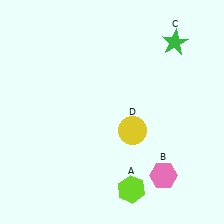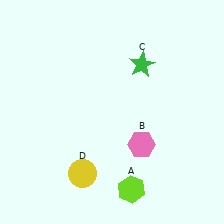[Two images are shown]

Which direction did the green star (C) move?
The green star (C) moved left.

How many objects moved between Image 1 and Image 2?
3 objects moved between the two images.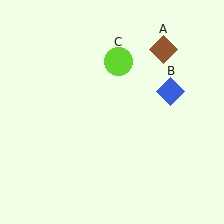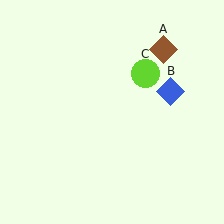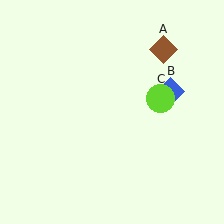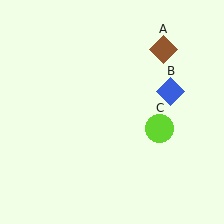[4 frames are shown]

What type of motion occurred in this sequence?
The lime circle (object C) rotated clockwise around the center of the scene.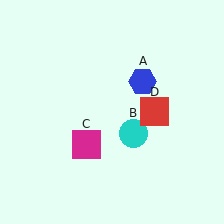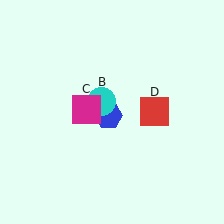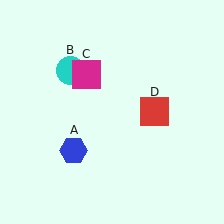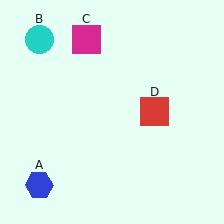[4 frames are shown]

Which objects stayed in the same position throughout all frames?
Red square (object D) remained stationary.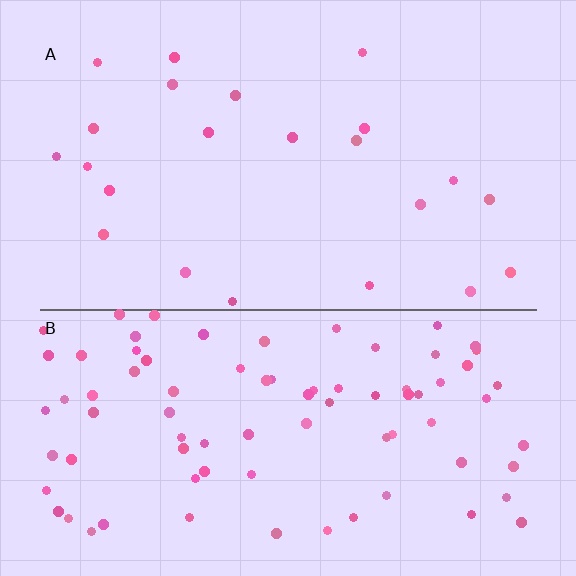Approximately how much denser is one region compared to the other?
Approximately 3.6× — region B over region A.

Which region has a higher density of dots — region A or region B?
B (the bottom).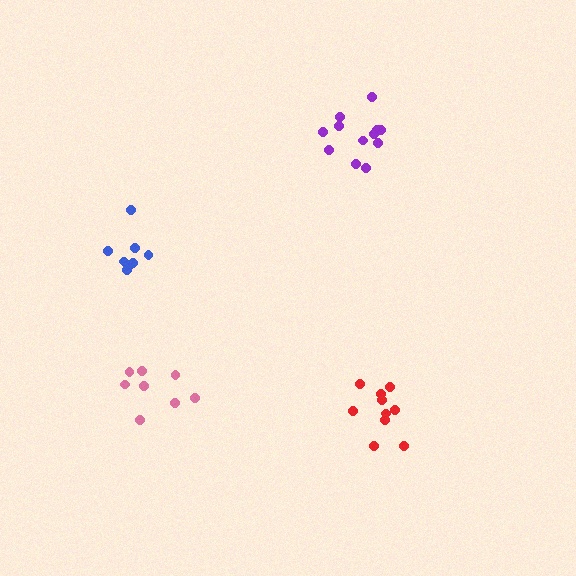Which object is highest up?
The purple cluster is topmost.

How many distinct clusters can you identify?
There are 4 distinct clusters.